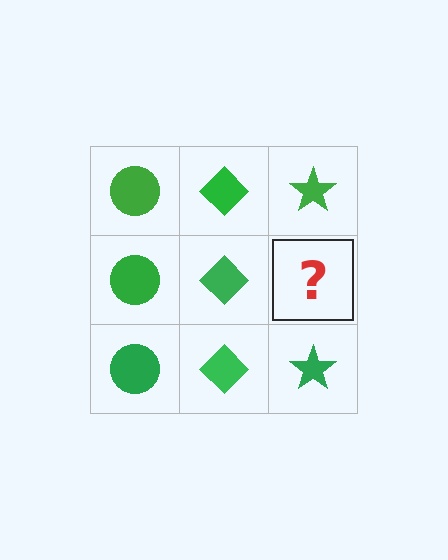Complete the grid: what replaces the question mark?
The question mark should be replaced with a green star.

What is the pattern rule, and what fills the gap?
The rule is that each column has a consistent shape. The gap should be filled with a green star.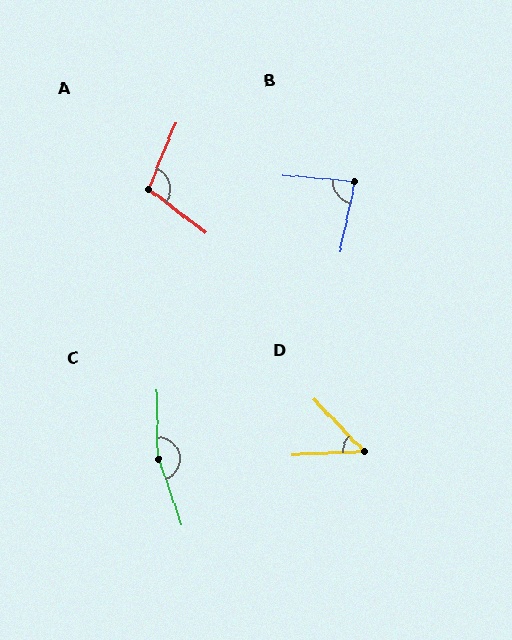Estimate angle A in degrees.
Approximately 106 degrees.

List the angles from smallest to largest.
D (49°), B (83°), A (106°), C (162°).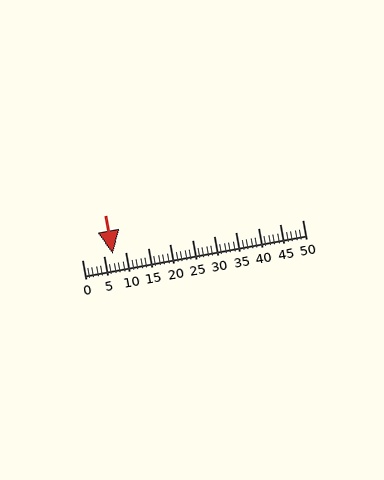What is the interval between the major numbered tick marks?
The major tick marks are spaced 5 units apart.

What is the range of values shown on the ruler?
The ruler shows values from 0 to 50.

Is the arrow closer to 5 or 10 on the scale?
The arrow is closer to 5.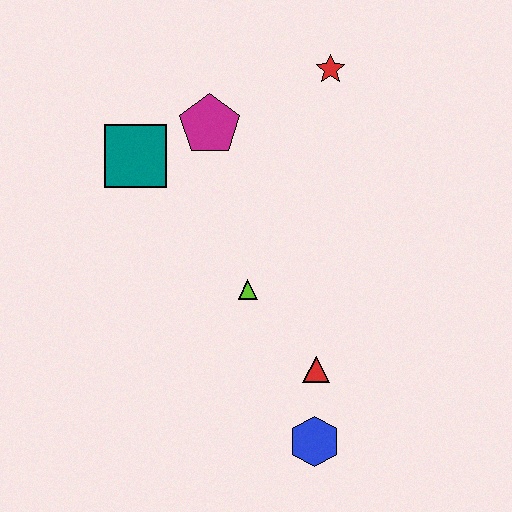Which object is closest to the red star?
The magenta pentagon is closest to the red star.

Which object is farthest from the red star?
The blue hexagon is farthest from the red star.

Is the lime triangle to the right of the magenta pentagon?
Yes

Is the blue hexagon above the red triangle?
No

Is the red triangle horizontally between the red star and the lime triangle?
Yes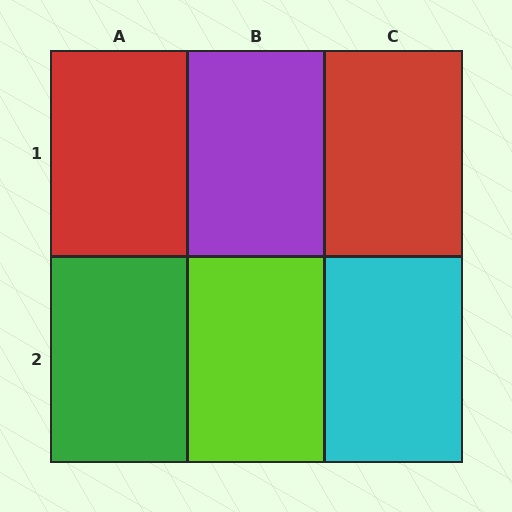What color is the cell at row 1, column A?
Red.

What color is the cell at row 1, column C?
Red.